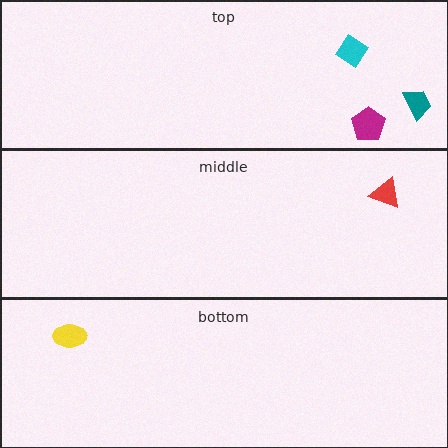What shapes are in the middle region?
The red triangle.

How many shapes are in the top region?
3.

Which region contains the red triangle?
The middle region.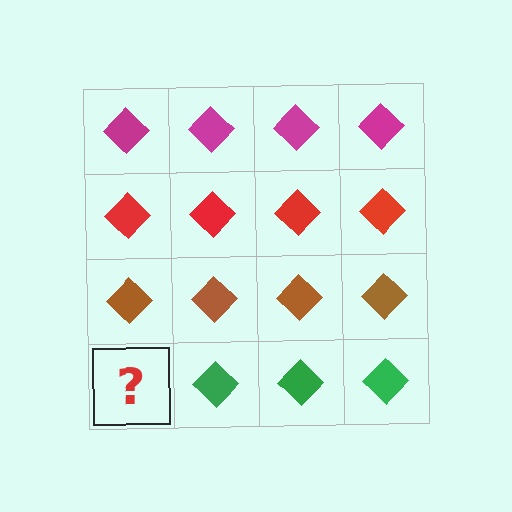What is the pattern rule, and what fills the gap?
The rule is that each row has a consistent color. The gap should be filled with a green diamond.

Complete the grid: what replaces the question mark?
The question mark should be replaced with a green diamond.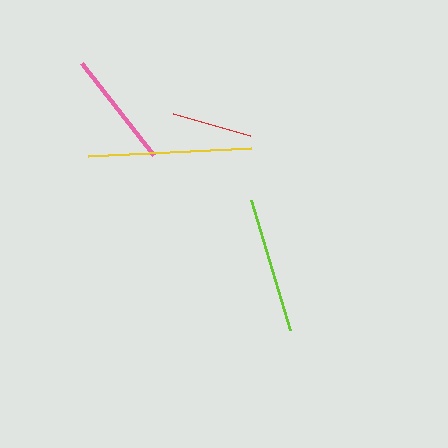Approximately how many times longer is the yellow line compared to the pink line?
The yellow line is approximately 1.4 times the length of the pink line.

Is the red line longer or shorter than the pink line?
The pink line is longer than the red line.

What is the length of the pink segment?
The pink segment is approximately 117 pixels long.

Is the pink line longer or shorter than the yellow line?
The yellow line is longer than the pink line.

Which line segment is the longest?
The yellow line is the longest at approximately 163 pixels.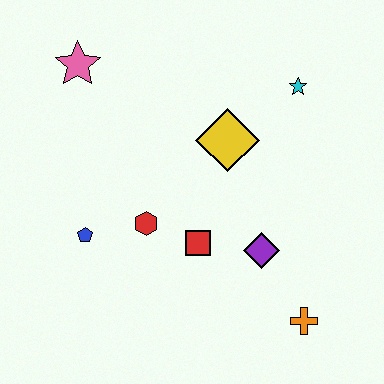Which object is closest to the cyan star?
The yellow diamond is closest to the cyan star.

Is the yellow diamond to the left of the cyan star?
Yes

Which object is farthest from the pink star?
The orange cross is farthest from the pink star.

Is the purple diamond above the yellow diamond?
No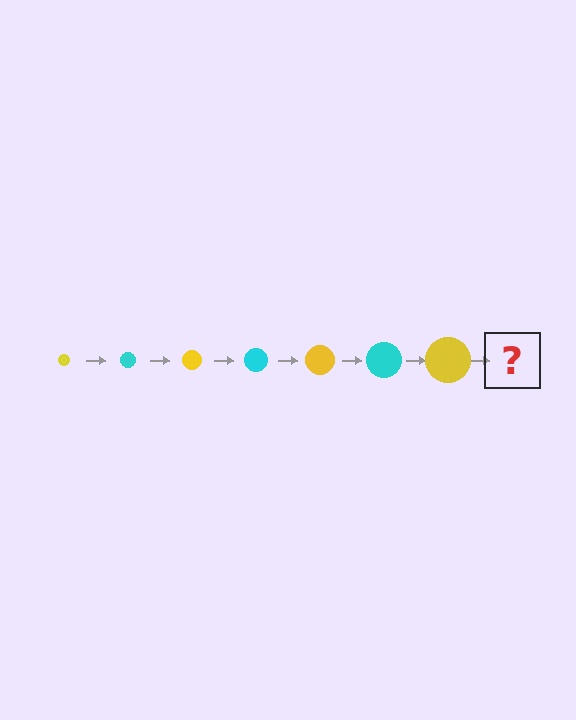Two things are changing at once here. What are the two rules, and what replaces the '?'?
The two rules are that the circle grows larger each step and the color cycles through yellow and cyan. The '?' should be a cyan circle, larger than the previous one.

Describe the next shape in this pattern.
It should be a cyan circle, larger than the previous one.